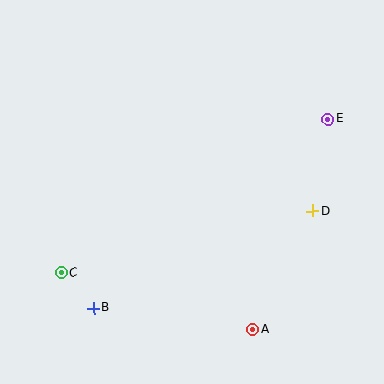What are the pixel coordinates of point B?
Point B is at (93, 308).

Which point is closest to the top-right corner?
Point E is closest to the top-right corner.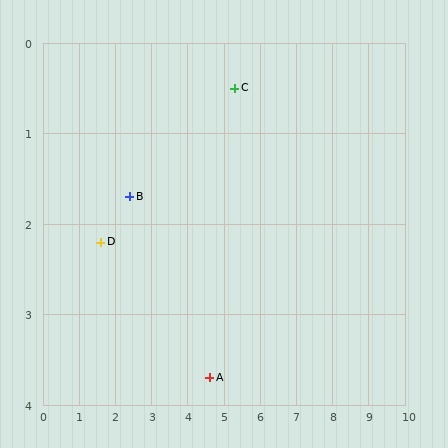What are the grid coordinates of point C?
Point C is at approximately (5.3, 0.5).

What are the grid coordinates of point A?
Point A is at approximately (4.6, 3.7).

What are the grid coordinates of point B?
Point B is at approximately (2.4, 1.7).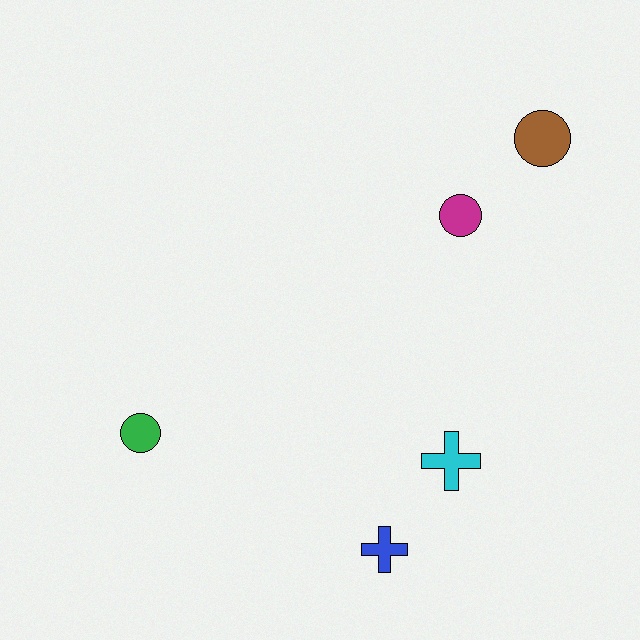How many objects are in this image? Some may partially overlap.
There are 5 objects.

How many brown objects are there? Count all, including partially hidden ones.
There is 1 brown object.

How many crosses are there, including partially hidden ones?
There are 2 crosses.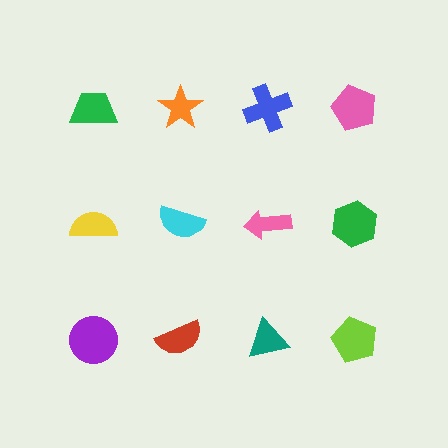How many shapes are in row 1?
4 shapes.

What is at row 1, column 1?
A green trapezoid.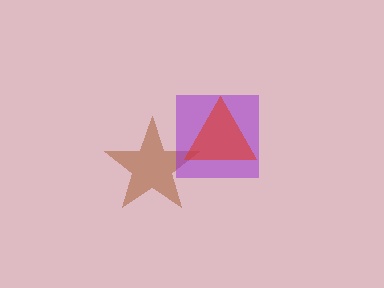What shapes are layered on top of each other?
The layered shapes are: a brown star, a purple square, a red triangle.